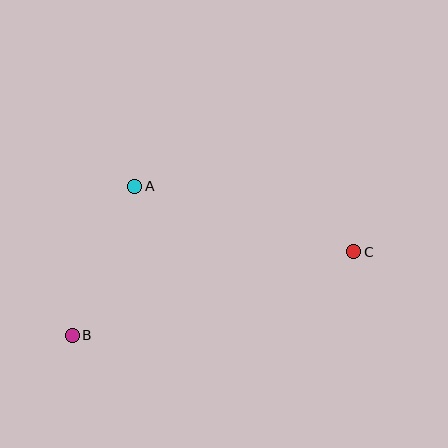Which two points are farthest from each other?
Points B and C are farthest from each other.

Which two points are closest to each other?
Points A and B are closest to each other.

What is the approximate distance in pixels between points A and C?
The distance between A and C is approximately 229 pixels.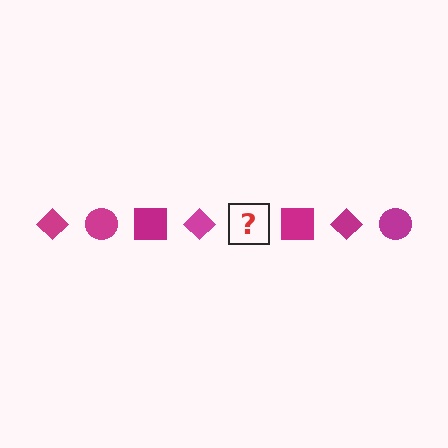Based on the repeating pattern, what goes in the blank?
The blank should be a magenta circle.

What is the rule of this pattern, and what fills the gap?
The rule is that the pattern cycles through diamond, circle, square shapes in magenta. The gap should be filled with a magenta circle.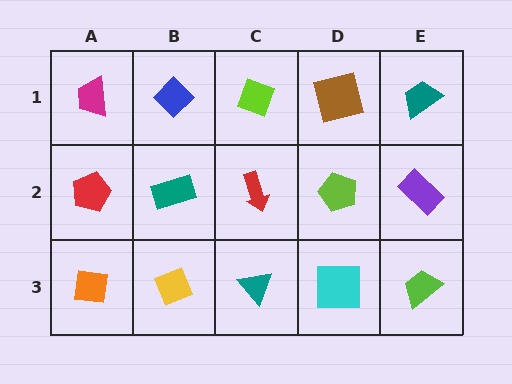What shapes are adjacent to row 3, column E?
A purple rectangle (row 2, column E), a cyan square (row 3, column D).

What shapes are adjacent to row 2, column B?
A blue diamond (row 1, column B), a yellow diamond (row 3, column B), a red pentagon (row 2, column A), a red arrow (row 2, column C).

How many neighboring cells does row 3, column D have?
3.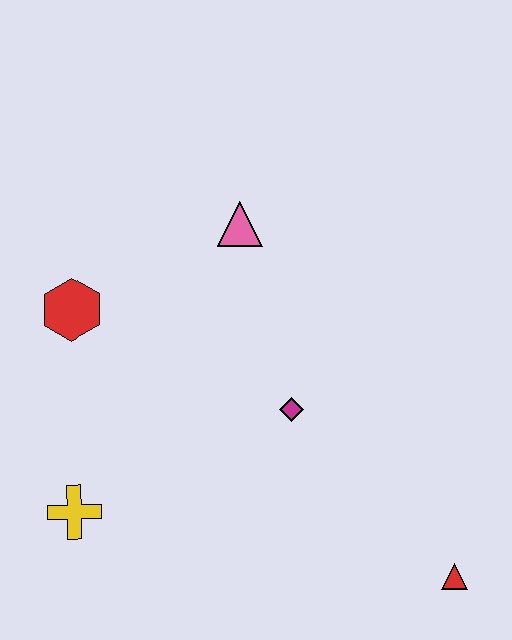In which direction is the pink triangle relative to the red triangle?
The pink triangle is above the red triangle.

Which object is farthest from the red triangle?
The red hexagon is farthest from the red triangle.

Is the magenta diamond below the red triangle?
No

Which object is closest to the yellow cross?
The red hexagon is closest to the yellow cross.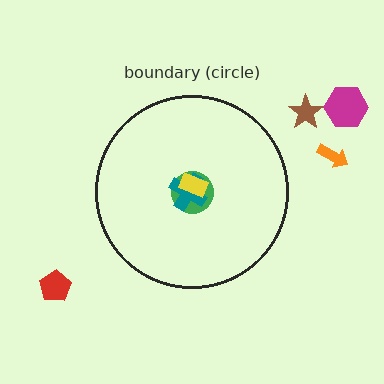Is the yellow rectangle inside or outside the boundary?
Inside.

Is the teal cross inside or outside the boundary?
Inside.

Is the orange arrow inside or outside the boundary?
Outside.